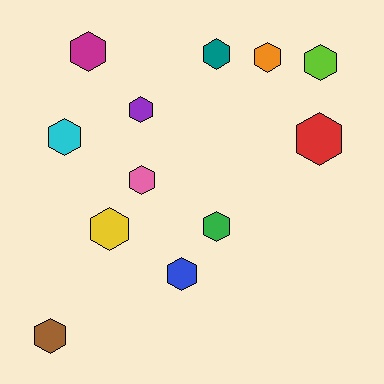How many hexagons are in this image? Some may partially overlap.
There are 12 hexagons.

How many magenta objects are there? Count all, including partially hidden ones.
There is 1 magenta object.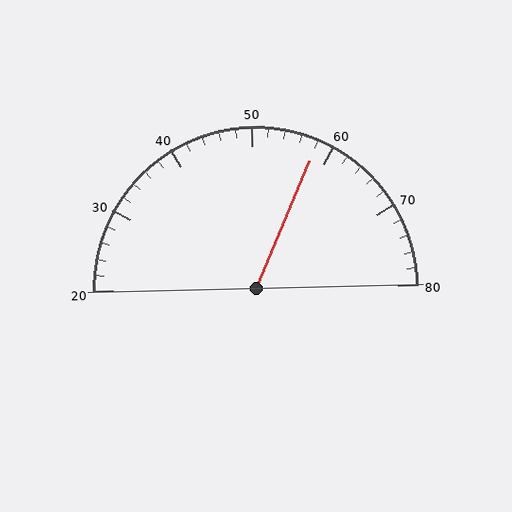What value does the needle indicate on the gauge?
The needle indicates approximately 58.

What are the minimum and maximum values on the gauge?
The gauge ranges from 20 to 80.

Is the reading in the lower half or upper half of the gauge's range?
The reading is in the upper half of the range (20 to 80).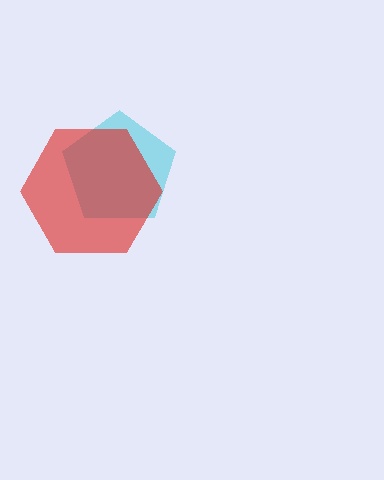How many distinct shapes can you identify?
There are 2 distinct shapes: a cyan pentagon, a red hexagon.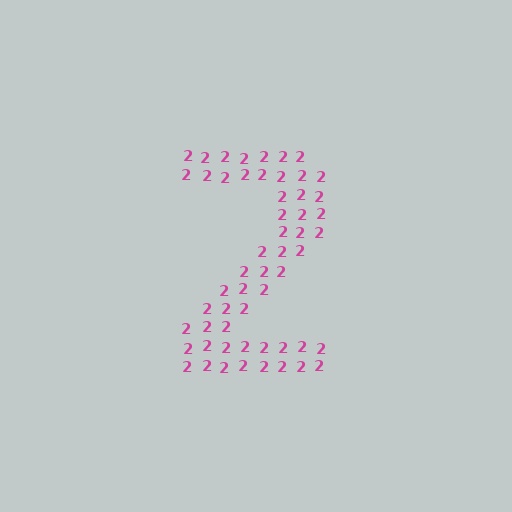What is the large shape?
The large shape is the digit 2.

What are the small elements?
The small elements are digit 2's.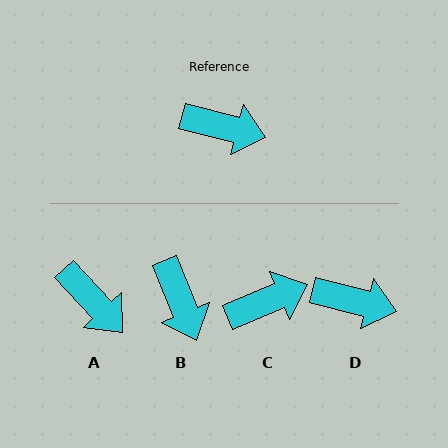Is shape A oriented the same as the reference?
No, it is off by about 33 degrees.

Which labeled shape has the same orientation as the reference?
D.